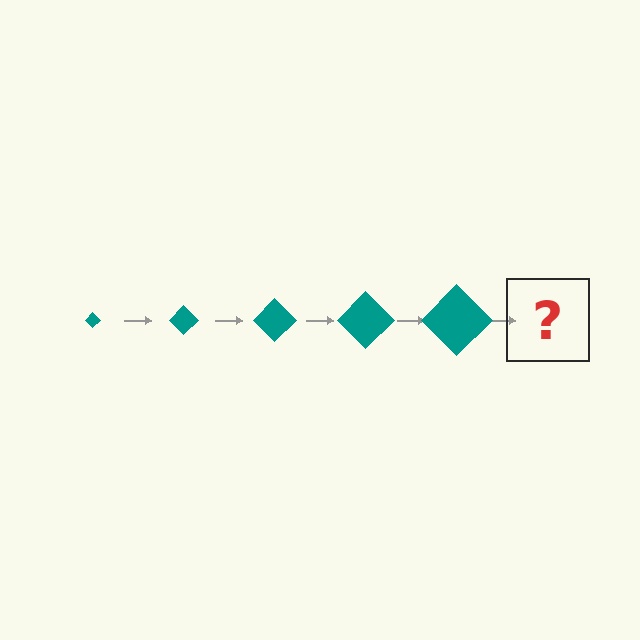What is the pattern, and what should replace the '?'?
The pattern is that the diamond gets progressively larger each step. The '?' should be a teal diamond, larger than the previous one.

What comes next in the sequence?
The next element should be a teal diamond, larger than the previous one.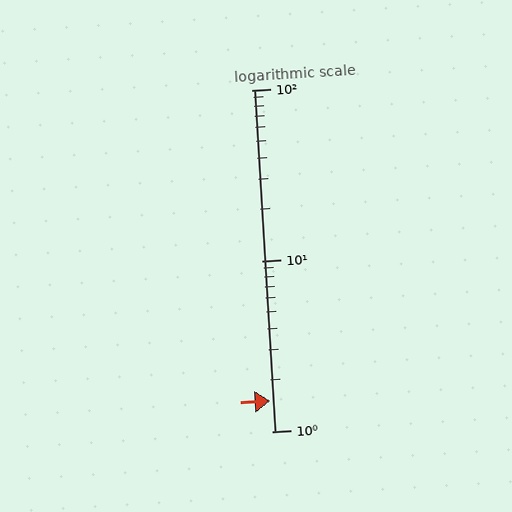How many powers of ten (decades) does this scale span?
The scale spans 2 decades, from 1 to 100.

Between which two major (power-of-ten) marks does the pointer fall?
The pointer is between 1 and 10.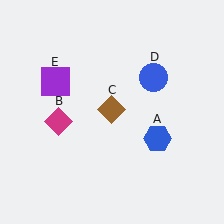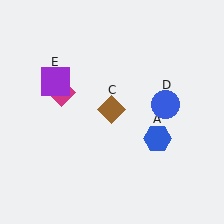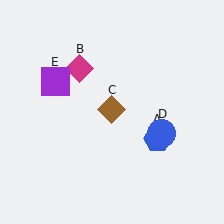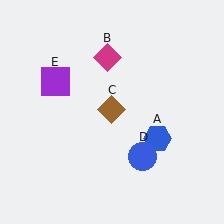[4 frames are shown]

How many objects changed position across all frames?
2 objects changed position: magenta diamond (object B), blue circle (object D).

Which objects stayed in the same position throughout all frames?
Blue hexagon (object A) and brown diamond (object C) and purple square (object E) remained stationary.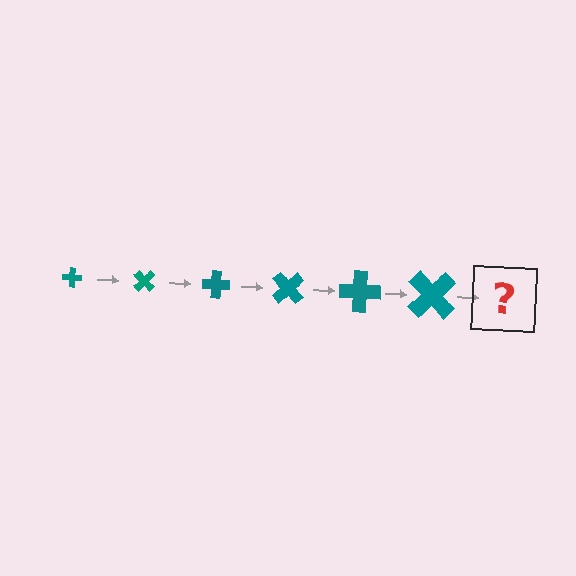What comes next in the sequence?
The next element should be a cross, larger than the previous one and rotated 270 degrees from the start.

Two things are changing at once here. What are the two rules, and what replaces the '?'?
The two rules are that the cross grows larger each step and it rotates 45 degrees each step. The '?' should be a cross, larger than the previous one and rotated 270 degrees from the start.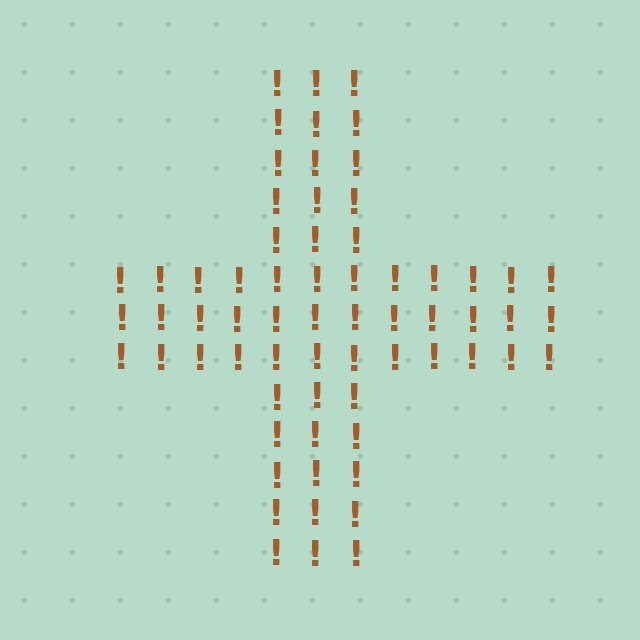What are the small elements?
The small elements are exclamation marks.